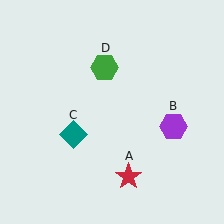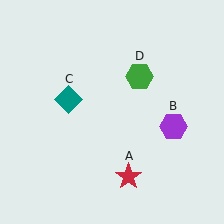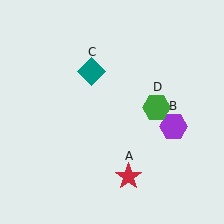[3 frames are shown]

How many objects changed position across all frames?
2 objects changed position: teal diamond (object C), green hexagon (object D).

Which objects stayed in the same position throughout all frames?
Red star (object A) and purple hexagon (object B) remained stationary.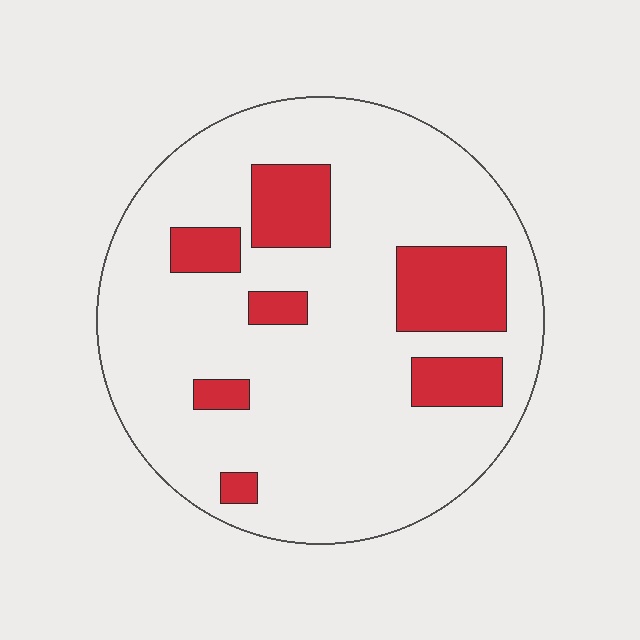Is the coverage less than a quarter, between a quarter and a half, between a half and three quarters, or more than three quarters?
Less than a quarter.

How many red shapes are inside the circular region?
7.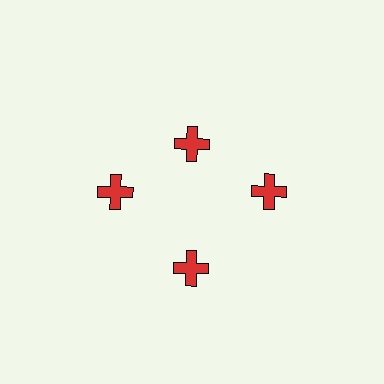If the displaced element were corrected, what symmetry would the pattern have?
It would have 4-fold rotational symmetry — the pattern would map onto itself every 90 degrees.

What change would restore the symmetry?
The symmetry would be restored by moving it outward, back onto the ring so that all 4 crosses sit at equal angles and equal distance from the center.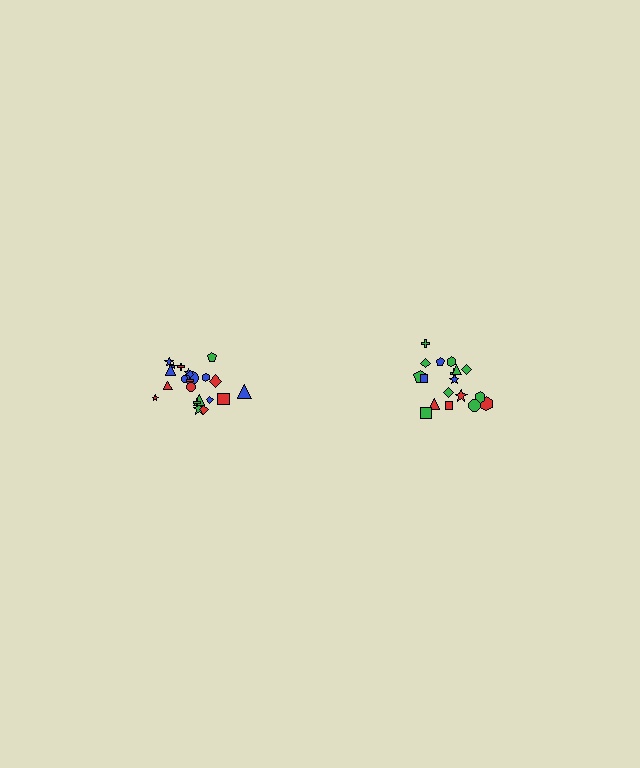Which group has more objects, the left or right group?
The left group.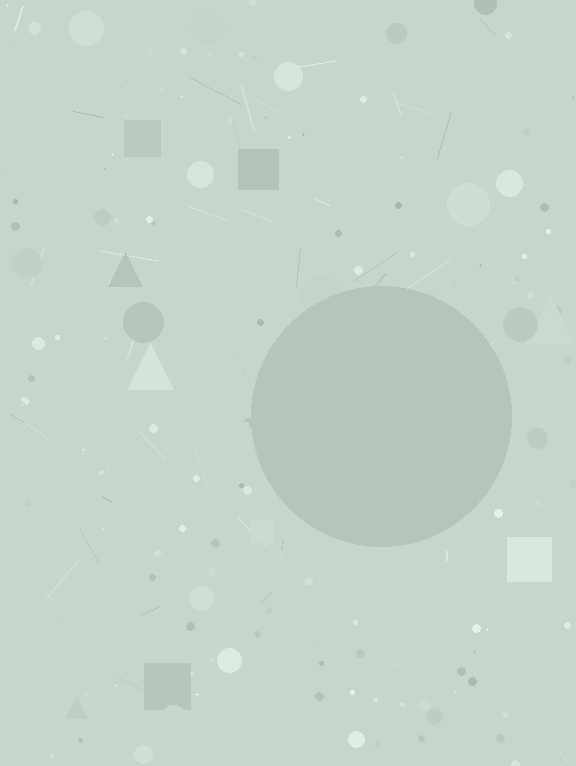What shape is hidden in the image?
A circle is hidden in the image.